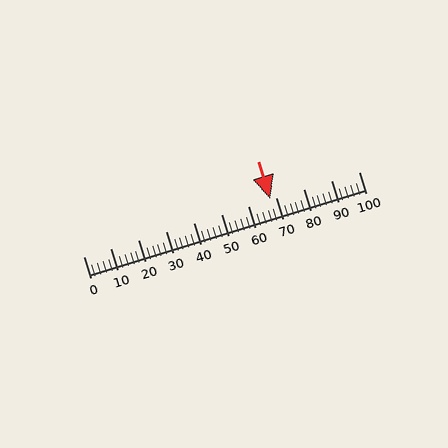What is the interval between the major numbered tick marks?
The major tick marks are spaced 10 units apart.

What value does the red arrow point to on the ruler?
The red arrow points to approximately 68.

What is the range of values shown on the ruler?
The ruler shows values from 0 to 100.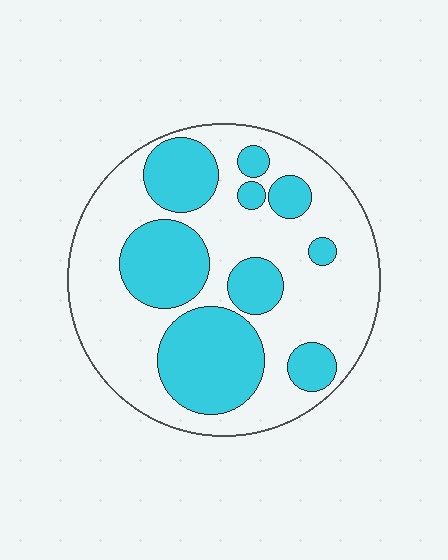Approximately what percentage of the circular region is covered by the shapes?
Approximately 35%.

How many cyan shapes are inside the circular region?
9.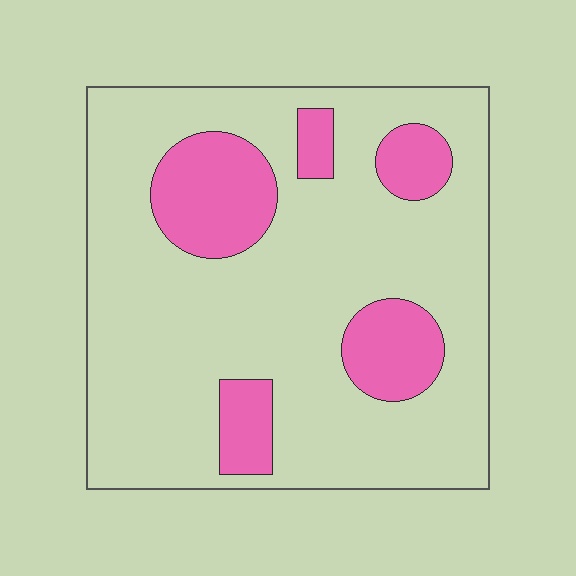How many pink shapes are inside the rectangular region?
5.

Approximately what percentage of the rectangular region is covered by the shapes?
Approximately 20%.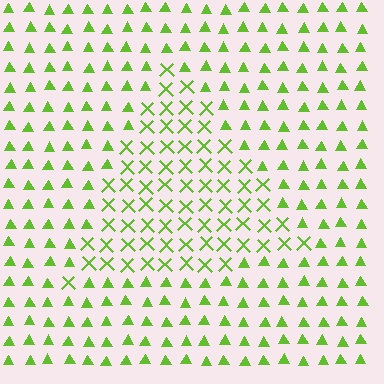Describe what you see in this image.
The image is filled with small lime elements arranged in a uniform grid. A triangle-shaped region contains X marks, while the surrounding area contains triangles. The boundary is defined purely by the change in element shape.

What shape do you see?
I see a triangle.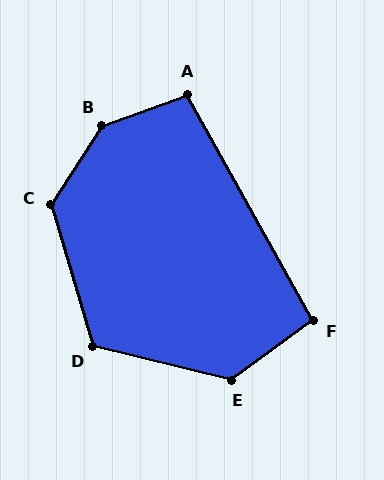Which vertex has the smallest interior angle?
F, at approximately 97 degrees.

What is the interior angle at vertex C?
Approximately 131 degrees (obtuse).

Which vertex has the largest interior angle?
B, at approximately 143 degrees.